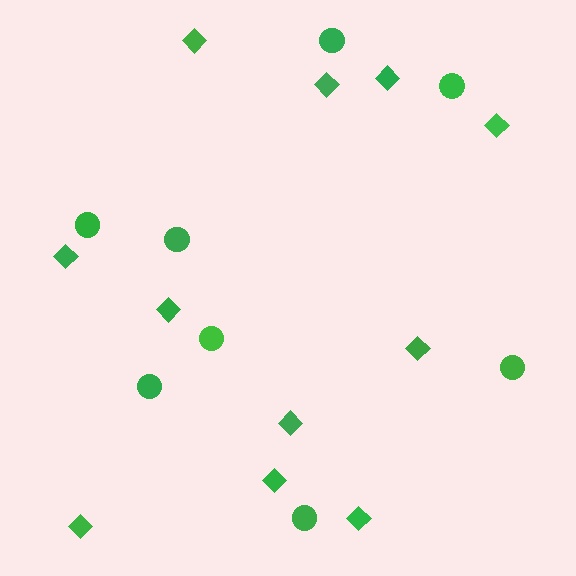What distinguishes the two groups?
There are 2 groups: one group of diamonds (11) and one group of circles (8).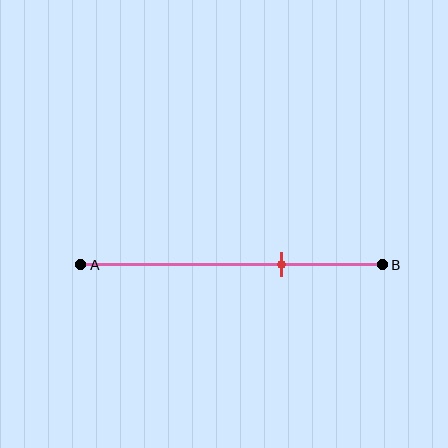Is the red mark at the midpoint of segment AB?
No, the mark is at about 65% from A, not at the 50% midpoint.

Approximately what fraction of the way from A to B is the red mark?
The red mark is approximately 65% of the way from A to B.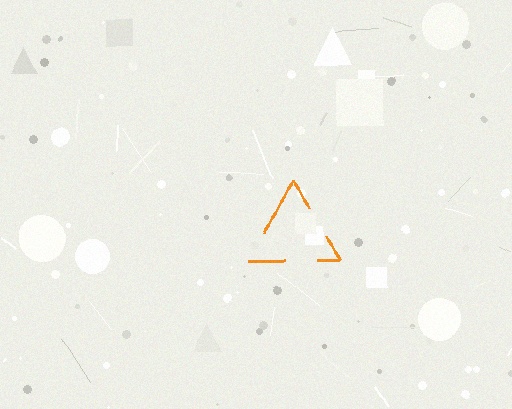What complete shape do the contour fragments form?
The contour fragments form a triangle.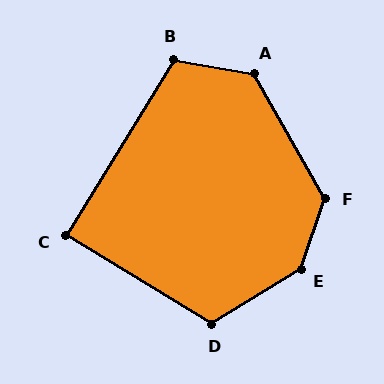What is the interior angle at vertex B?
Approximately 112 degrees (obtuse).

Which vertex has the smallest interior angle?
C, at approximately 90 degrees.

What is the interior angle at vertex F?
Approximately 131 degrees (obtuse).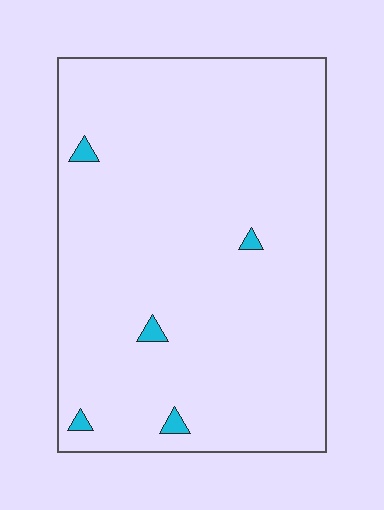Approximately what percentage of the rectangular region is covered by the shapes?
Approximately 0%.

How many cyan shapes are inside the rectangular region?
5.